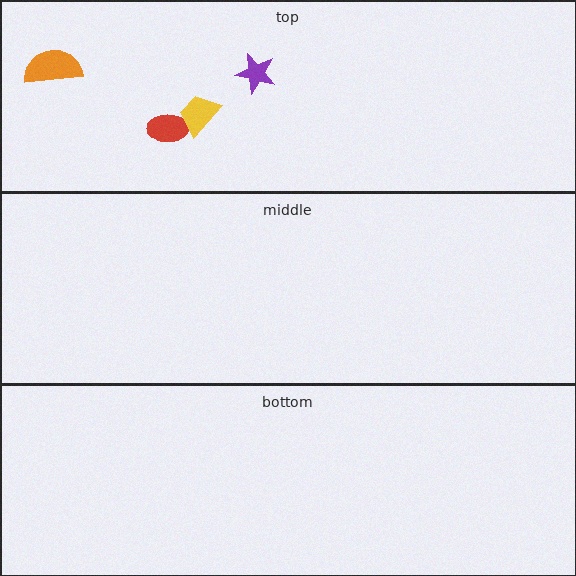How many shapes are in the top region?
4.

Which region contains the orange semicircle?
The top region.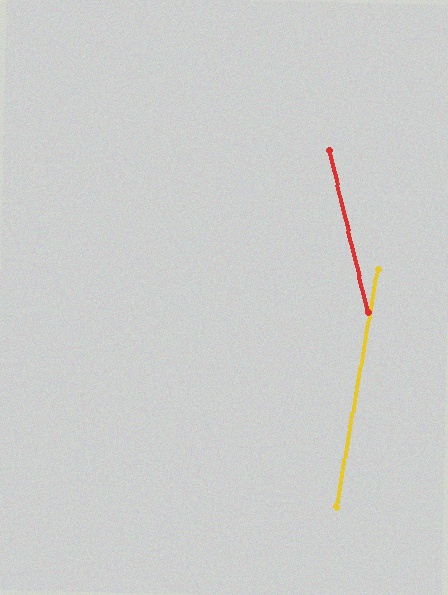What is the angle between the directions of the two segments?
Approximately 24 degrees.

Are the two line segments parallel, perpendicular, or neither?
Neither parallel nor perpendicular — they differ by about 24°.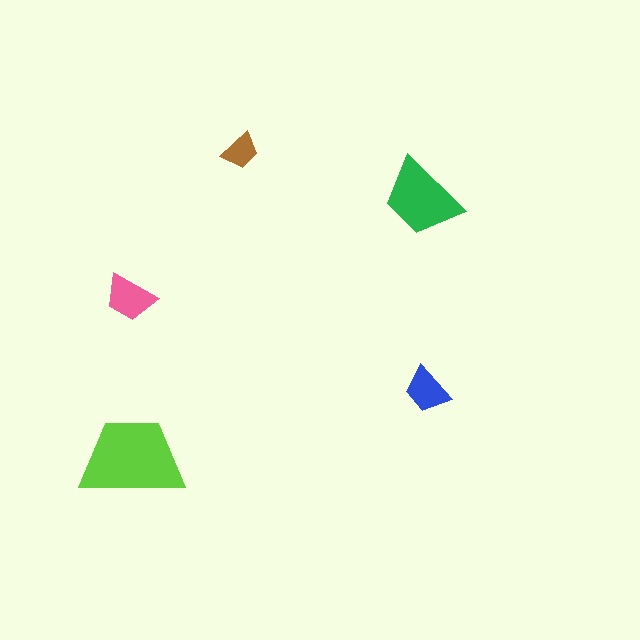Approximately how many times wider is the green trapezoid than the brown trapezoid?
About 2 times wider.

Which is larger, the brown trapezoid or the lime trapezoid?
The lime one.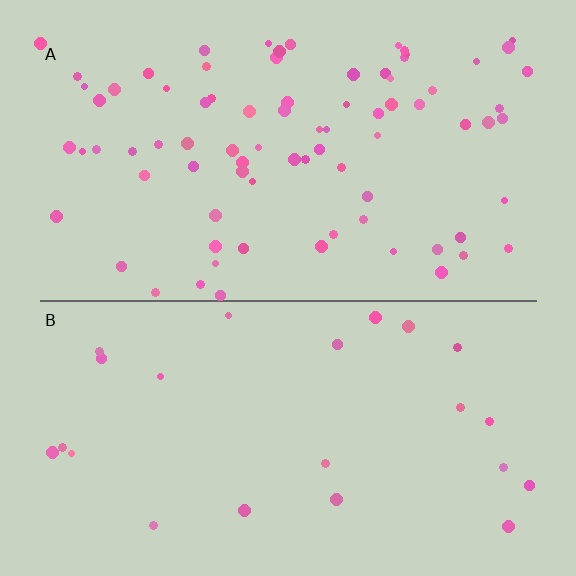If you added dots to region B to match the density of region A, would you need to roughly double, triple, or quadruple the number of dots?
Approximately quadruple.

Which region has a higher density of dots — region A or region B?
A (the top).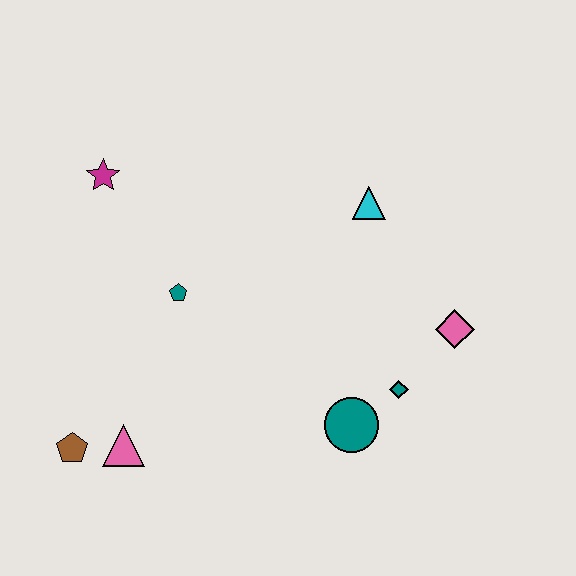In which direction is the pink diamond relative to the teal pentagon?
The pink diamond is to the right of the teal pentagon.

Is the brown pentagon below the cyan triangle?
Yes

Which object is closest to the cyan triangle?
The pink diamond is closest to the cyan triangle.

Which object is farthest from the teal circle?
The magenta star is farthest from the teal circle.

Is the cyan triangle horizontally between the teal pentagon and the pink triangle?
No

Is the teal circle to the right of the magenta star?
Yes